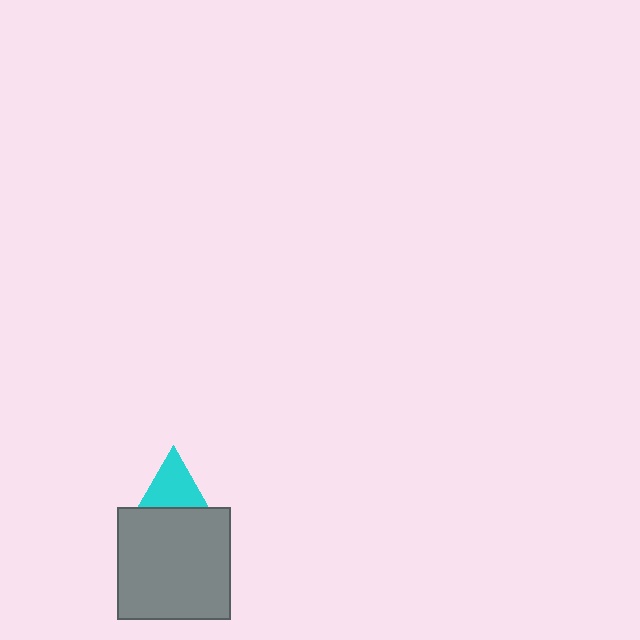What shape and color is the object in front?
The object in front is a gray square.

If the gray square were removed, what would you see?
You would see the complete cyan triangle.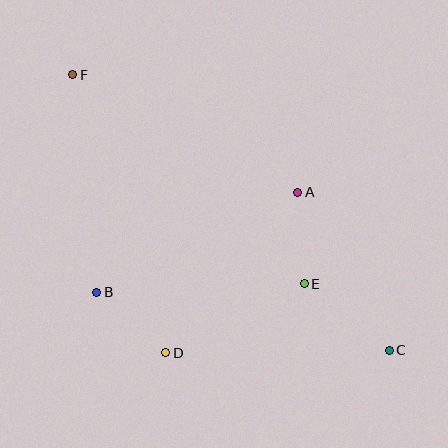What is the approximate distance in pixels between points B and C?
The distance between B and C is approximately 298 pixels.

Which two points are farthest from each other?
Points C and F are farthest from each other.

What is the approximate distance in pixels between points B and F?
The distance between B and F is approximately 219 pixels.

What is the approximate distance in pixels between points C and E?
The distance between C and E is approximately 108 pixels.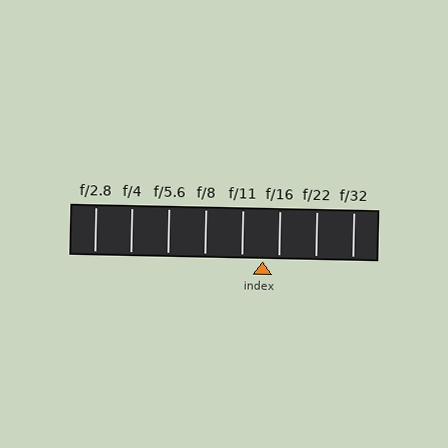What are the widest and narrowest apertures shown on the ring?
The widest aperture shown is f/2.8 and the narrowest is f/32.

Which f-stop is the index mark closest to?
The index mark is closest to f/16.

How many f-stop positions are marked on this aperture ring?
There are 8 f-stop positions marked.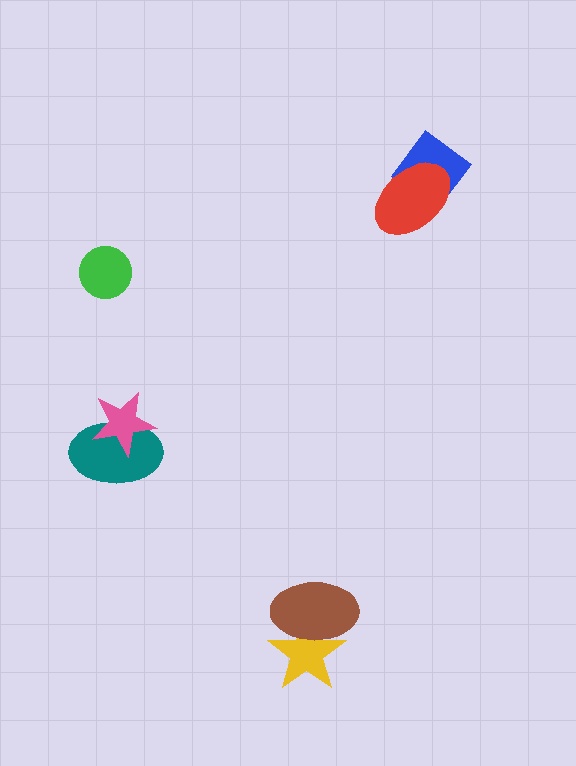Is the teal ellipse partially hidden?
Yes, it is partially covered by another shape.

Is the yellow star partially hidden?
Yes, it is partially covered by another shape.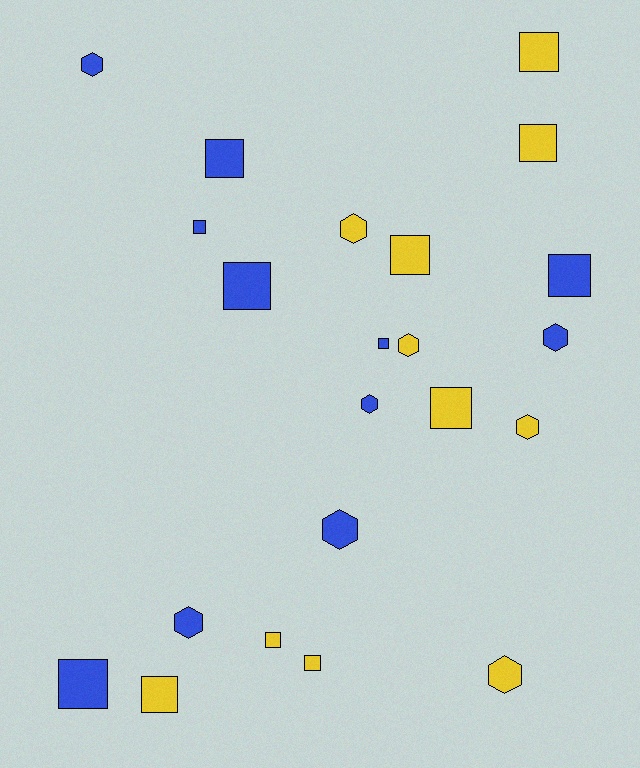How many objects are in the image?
There are 22 objects.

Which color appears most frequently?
Yellow, with 11 objects.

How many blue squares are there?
There are 6 blue squares.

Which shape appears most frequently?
Square, with 13 objects.